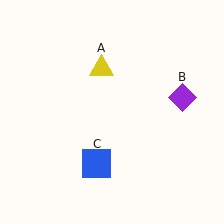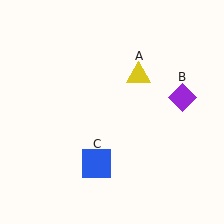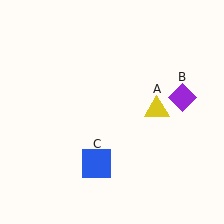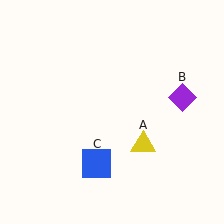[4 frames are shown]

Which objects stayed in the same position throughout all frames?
Purple diamond (object B) and blue square (object C) remained stationary.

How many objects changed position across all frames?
1 object changed position: yellow triangle (object A).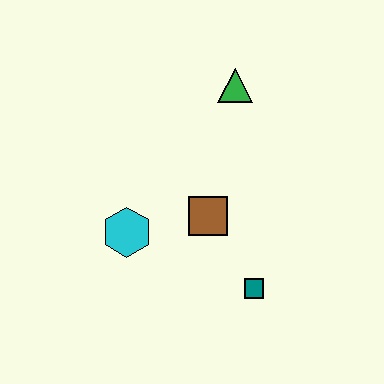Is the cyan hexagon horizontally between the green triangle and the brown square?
No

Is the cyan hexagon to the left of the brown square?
Yes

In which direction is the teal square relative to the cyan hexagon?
The teal square is to the right of the cyan hexagon.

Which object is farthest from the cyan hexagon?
The green triangle is farthest from the cyan hexagon.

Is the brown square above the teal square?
Yes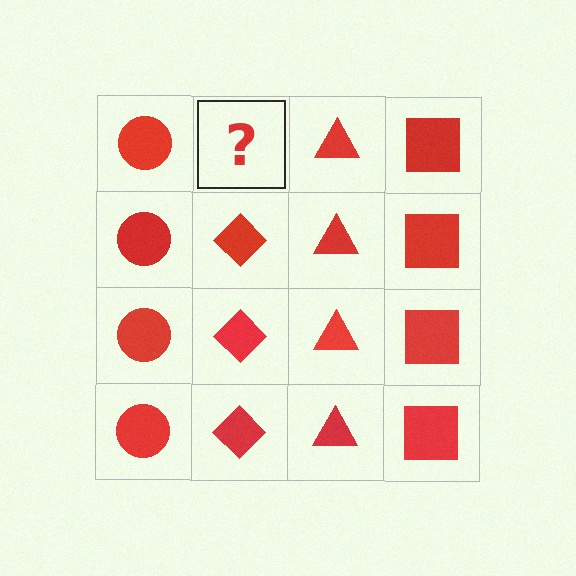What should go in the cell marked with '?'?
The missing cell should contain a red diamond.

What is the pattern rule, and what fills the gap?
The rule is that each column has a consistent shape. The gap should be filled with a red diamond.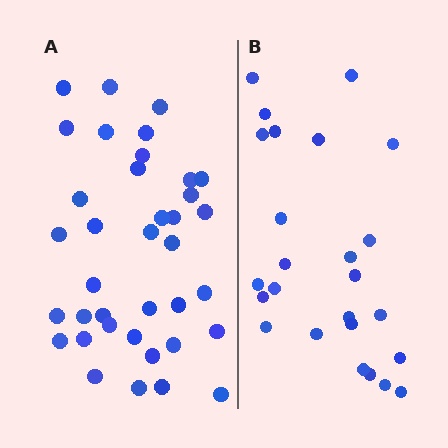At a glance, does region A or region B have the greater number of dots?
Region A (the left region) has more dots.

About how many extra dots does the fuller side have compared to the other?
Region A has roughly 12 or so more dots than region B.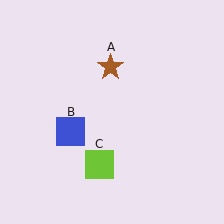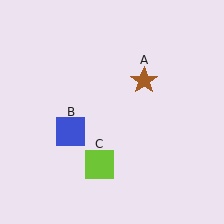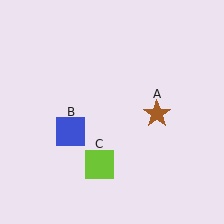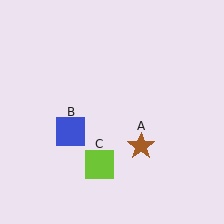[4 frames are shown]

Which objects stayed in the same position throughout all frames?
Blue square (object B) and lime square (object C) remained stationary.